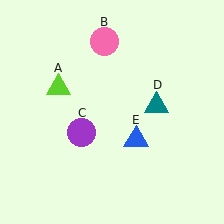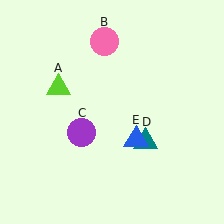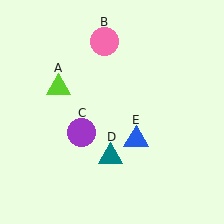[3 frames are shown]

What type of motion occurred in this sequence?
The teal triangle (object D) rotated clockwise around the center of the scene.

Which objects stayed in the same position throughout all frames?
Lime triangle (object A) and pink circle (object B) and purple circle (object C) and blue triangle (object E) remained stationary.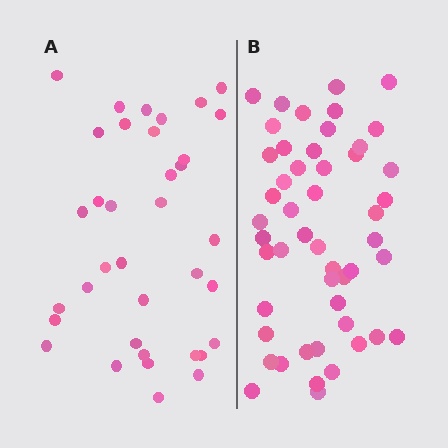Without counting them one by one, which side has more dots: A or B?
Region B (the right region) has more dots.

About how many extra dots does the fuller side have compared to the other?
Region B has approximately 15 more dots than region A.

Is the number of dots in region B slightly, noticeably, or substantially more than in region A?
Region B has noticeably more, but not dramatically so. The ratio is roughly 1.4 to 1.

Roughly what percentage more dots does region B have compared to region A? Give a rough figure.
About 40% more.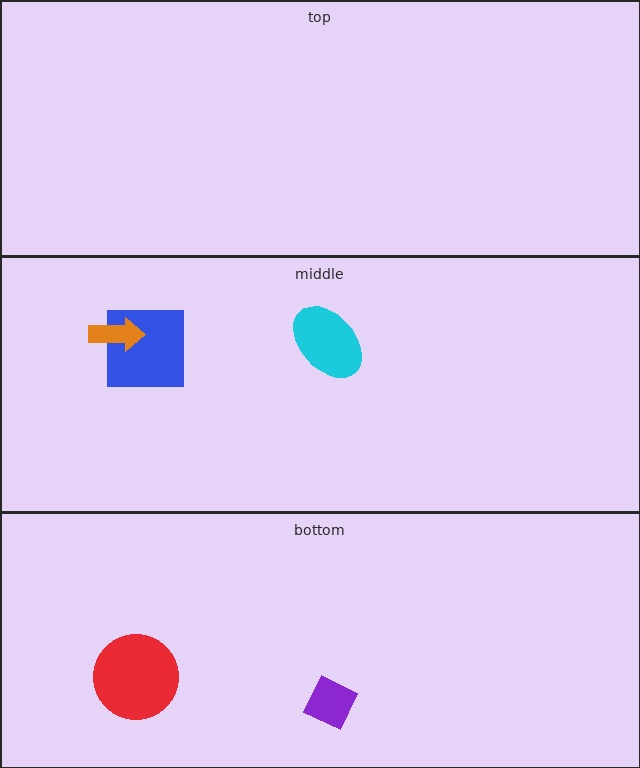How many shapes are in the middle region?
3.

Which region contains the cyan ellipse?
The middle region.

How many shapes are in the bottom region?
2.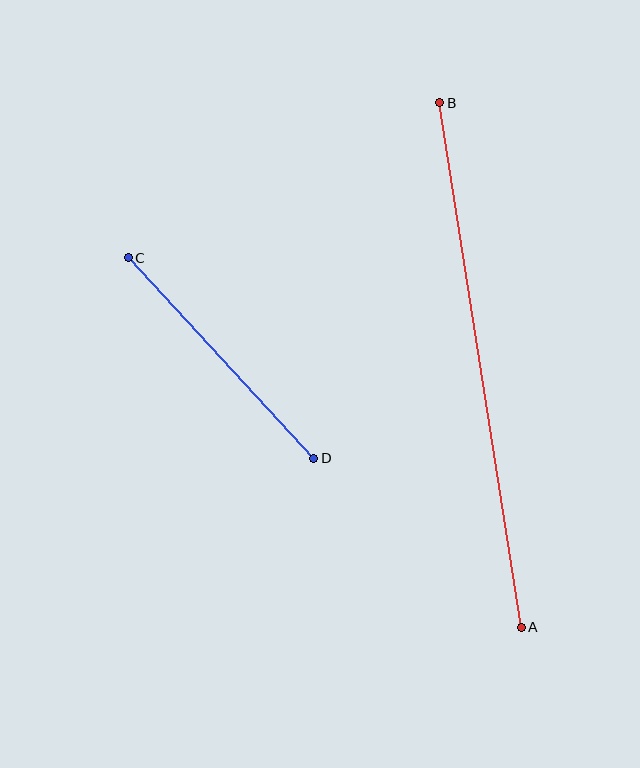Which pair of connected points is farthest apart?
Points A and B are farthest apart.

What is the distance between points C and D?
The distance is approximately 273 pixels.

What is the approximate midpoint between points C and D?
The midpoint is at approximately (221, 358) pixels.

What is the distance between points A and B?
The distance is approximately 531 pixels.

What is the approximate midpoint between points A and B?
The midpoint is at approximately (481, 365) pixels.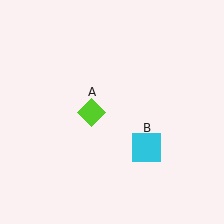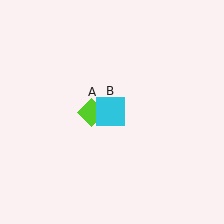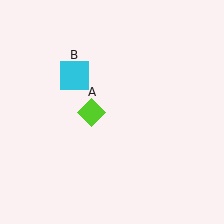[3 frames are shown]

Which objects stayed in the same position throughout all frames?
Lime diamond (object A) remained stationary.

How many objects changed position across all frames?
1 object changed position: cyan square (object B).